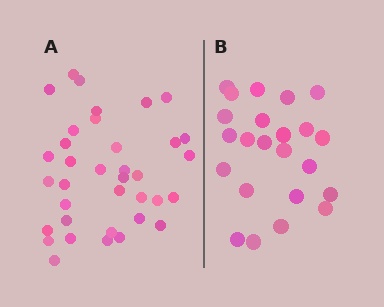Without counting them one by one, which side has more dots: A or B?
Region A (the left region) has more dots.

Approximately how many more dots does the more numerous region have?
Region A has approximately 15 more dots than region B.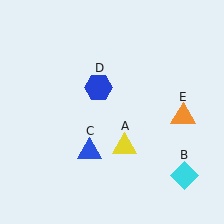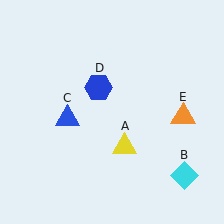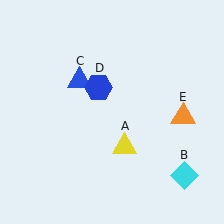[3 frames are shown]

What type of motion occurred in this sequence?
The blue triangle (object C) rotated clockwise around the center of the scene.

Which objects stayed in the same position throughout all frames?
Yellow triangle (object A) and cyan diamond (object B) and blue hexagon (object D) and orange triangle (object E) remained stationary.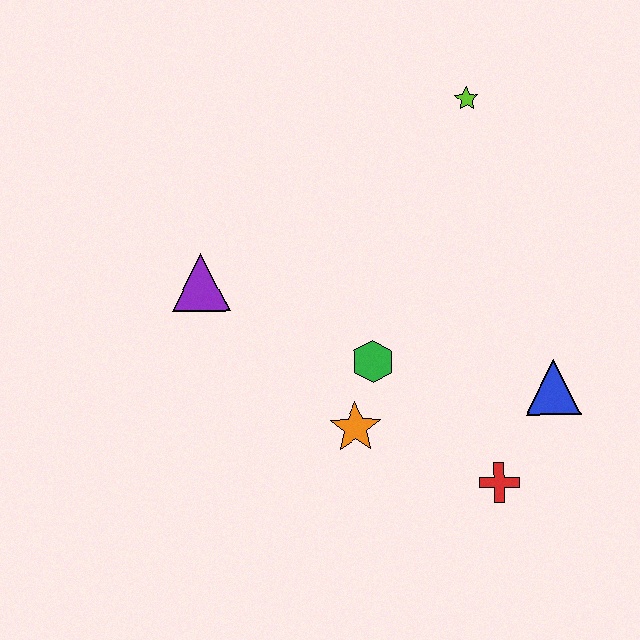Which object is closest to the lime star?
The green hexagon is closest to the lime star.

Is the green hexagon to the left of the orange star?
No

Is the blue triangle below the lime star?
Yes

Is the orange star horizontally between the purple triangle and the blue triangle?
Yes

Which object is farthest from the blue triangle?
The purple triangle is farthest from the blue triangle.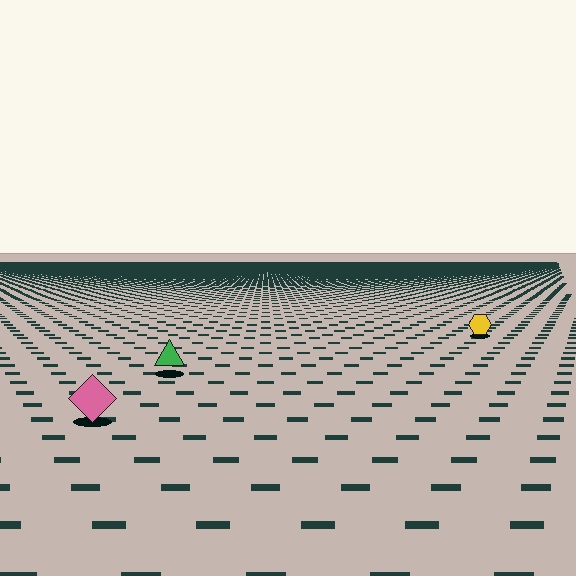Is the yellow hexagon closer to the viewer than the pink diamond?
No. The pink diamond is closer — you can tell from the texture gradient: the ground texture is coarser near it.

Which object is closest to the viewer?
The pink diamond is closest. The texture marks near it are larger and more spread out.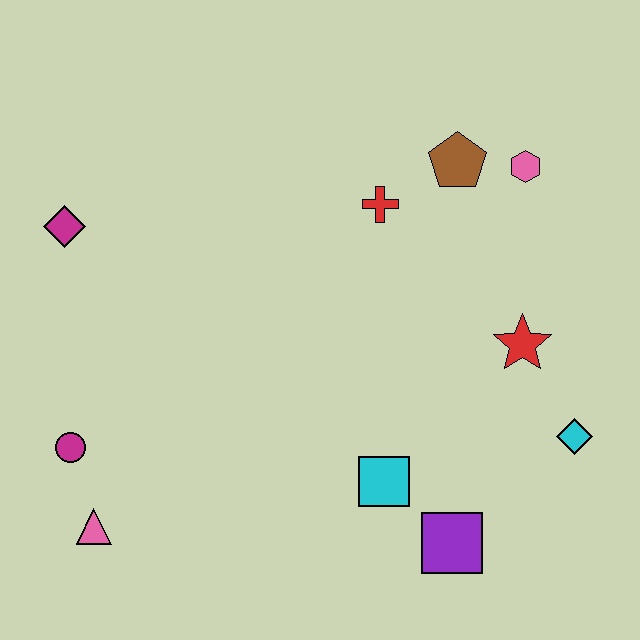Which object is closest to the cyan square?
The purple square is closest to the cyan square.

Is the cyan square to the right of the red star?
No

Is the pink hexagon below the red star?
No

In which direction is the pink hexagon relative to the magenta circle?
The pink hexagon is to the right of the magenta circle.